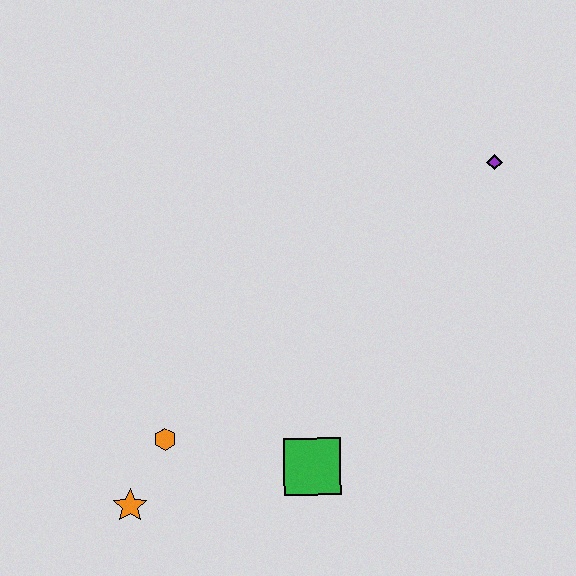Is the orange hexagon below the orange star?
No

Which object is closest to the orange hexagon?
The orange star is closest to the orange hexagon.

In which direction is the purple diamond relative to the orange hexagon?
The purple diamond is to the right of the orange hexagon.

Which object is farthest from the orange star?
The purple diamond is farthest from the orange star.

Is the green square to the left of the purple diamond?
Yes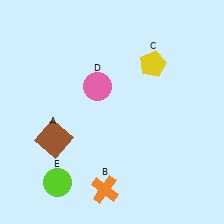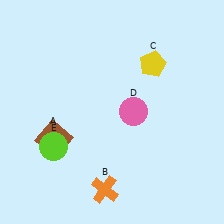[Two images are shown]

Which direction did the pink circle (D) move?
The pink circle (D) moved right.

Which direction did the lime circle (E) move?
The lime circle (E) moved up.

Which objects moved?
The objects that moved are: the pink circle (D), the lime circle (E).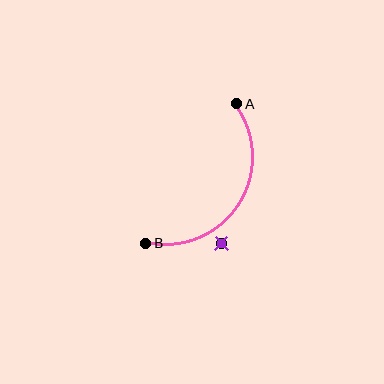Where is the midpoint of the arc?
The arc midpoint is the point on the curve farthest from the straight line joining A and B. It sits to the right of that line.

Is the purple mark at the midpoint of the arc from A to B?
No — the purple mark does not lie on the arc at all. It sits slightly outside the curve.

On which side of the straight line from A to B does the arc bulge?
The arc bulges to the right of the straight line connecting A and B.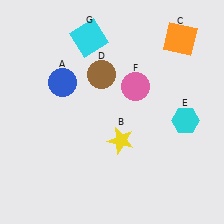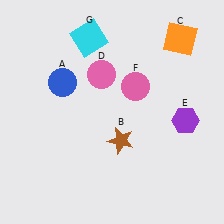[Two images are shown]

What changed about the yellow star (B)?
In Image 1, B is yellow. In Image 2, it changed to brown.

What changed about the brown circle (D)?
In Image 1, D is brown. In Image 2, it changed to pink.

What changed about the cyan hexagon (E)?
In Image 1, E is cyan. In Image 2, it changed to purple.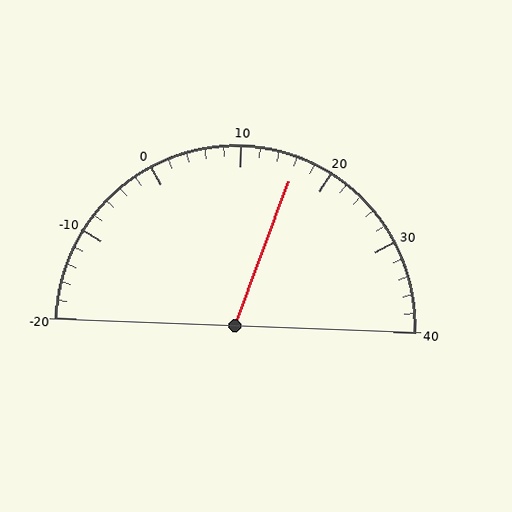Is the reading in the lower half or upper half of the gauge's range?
The reading is in the upper half of the range (-20 to 40).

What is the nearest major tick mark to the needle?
The nearest major tick mark is 20.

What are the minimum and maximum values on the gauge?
The gauge ranges from -20 to 40.